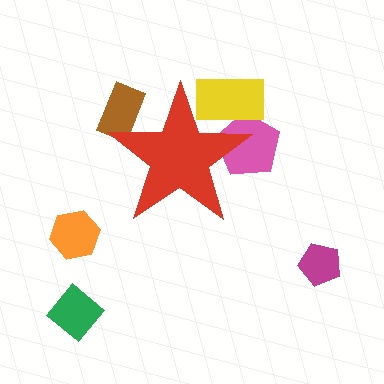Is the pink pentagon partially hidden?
Yes, the pink pentagon is partially hidden behind the red star.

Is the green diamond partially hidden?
No, the green diamond is fully visible.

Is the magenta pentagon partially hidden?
No, the magenta pentagon is fully visible.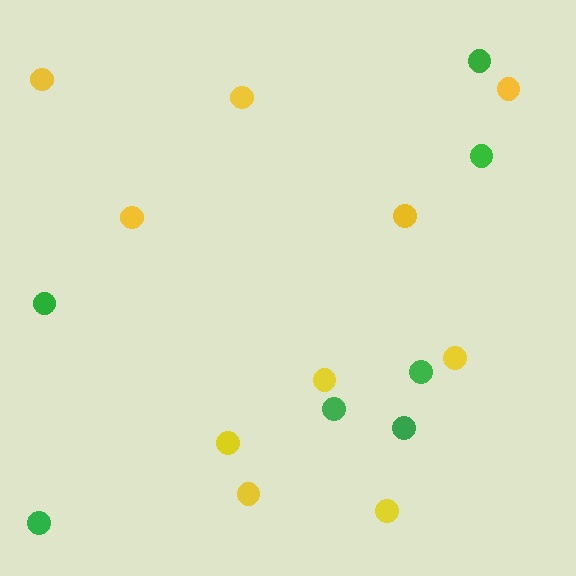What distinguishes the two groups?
There are 2 groups: one group of yellow circles (10) and one group of green circles (7).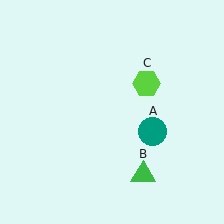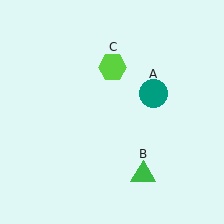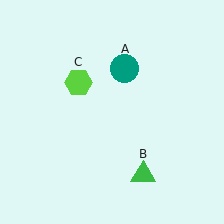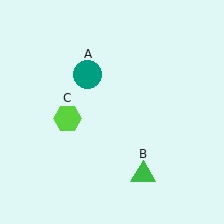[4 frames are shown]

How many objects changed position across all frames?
2 objects changed position: teal circle (object A), lime hexagon (object C).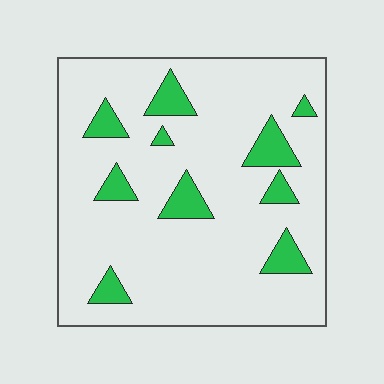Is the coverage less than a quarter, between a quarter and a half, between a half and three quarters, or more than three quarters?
Less than a quarter.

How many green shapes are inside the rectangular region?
10.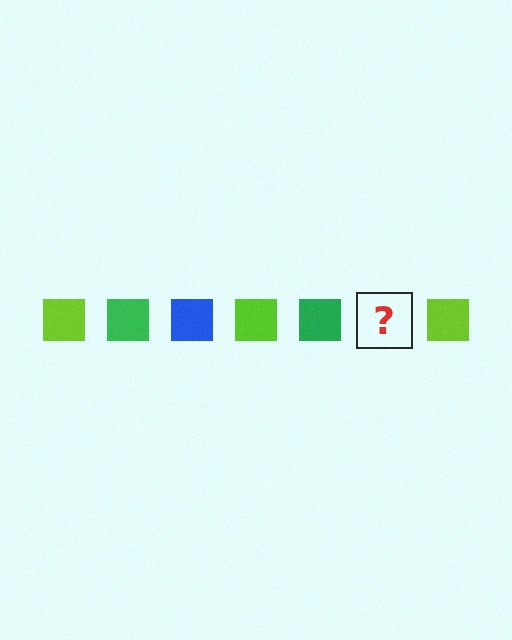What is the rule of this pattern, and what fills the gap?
The rule is that the pattern cycles through lime, green, blue squares. The gap should be filled with a blue square.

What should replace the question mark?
The question mark should be replaced with a blue square.